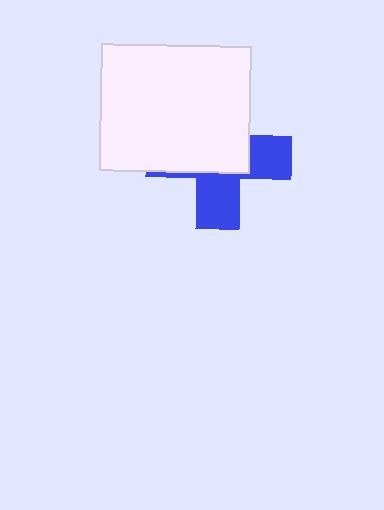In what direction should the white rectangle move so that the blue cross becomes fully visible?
The white rectangle should move toward the upper-left. That is the shortest direction to clear the overlap and leave the blue cross fully visible.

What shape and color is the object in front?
The object in front is a white rectangle.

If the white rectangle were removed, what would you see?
You would see the complete blue cross.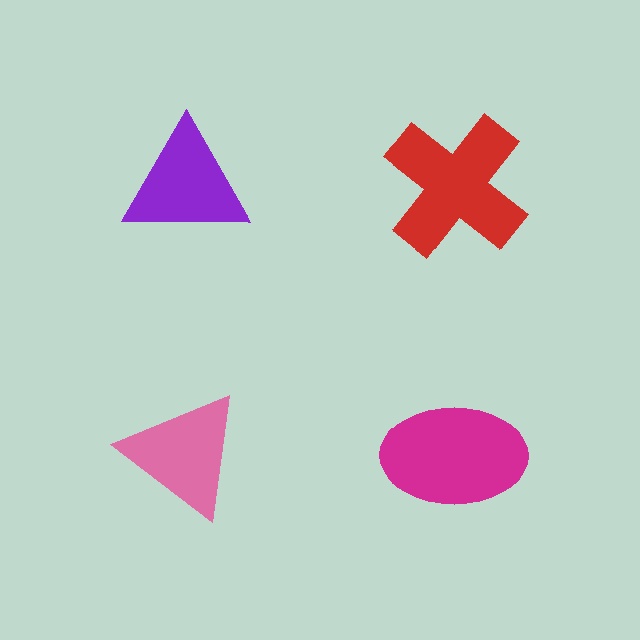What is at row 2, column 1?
A pink triangle.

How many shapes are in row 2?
2 shapes.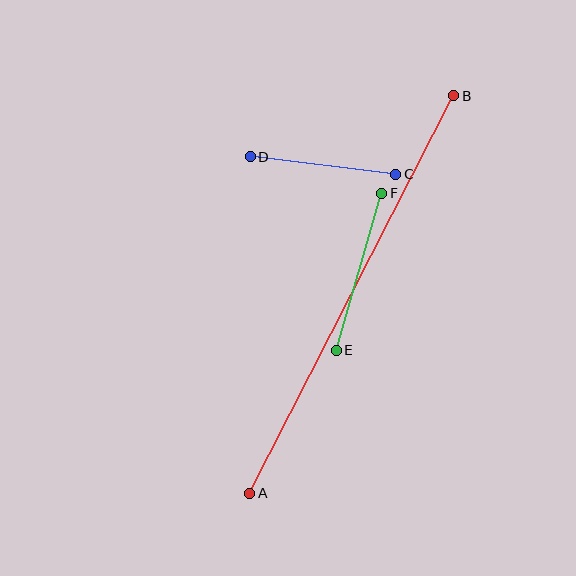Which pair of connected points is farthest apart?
Points A and B are farthest apart.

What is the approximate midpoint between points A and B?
The midpoint is at approximately (352, 294) pixels.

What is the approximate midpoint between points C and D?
The midpoint is at approximately (323, 165) pixels.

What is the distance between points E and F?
The distance is approximately 163 pixels.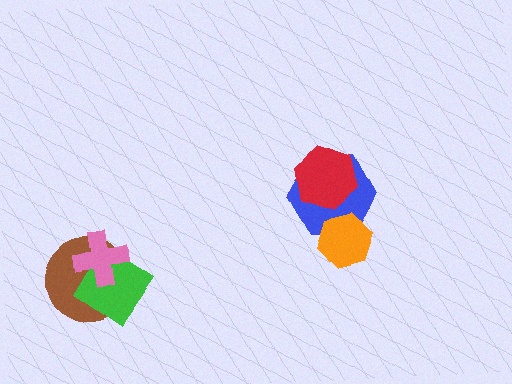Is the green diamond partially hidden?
Yes, it is partially covered by another shape.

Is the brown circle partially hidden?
Yes, it is partially covered by another shape.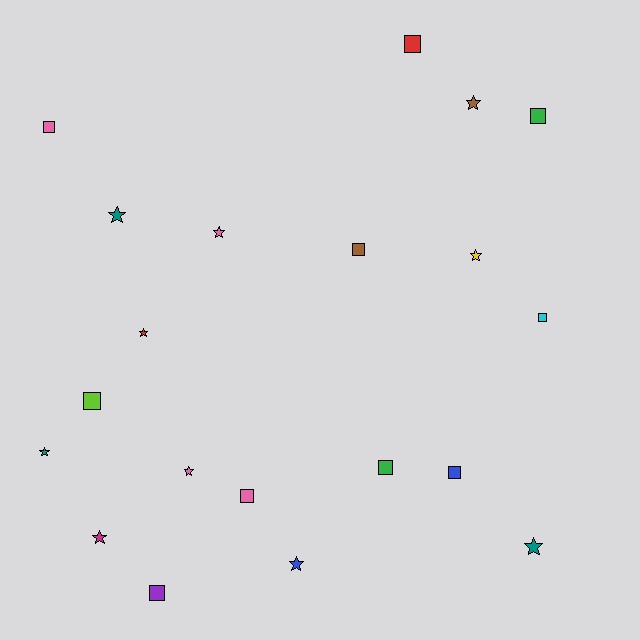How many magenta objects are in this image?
There is 1 magenta object.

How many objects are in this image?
There are 20 objects.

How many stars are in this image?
There are 10 stars.